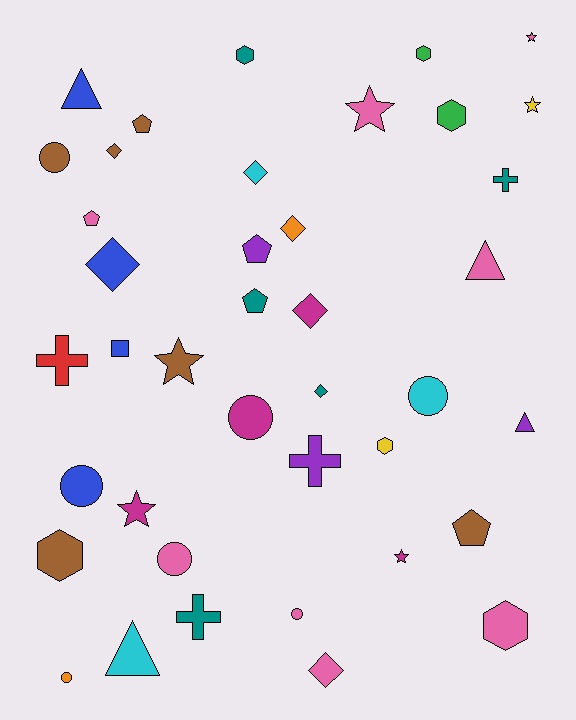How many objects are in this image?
There are 40 objects.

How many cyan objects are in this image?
There are 3 cyan objects.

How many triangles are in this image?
There are 4 triangles.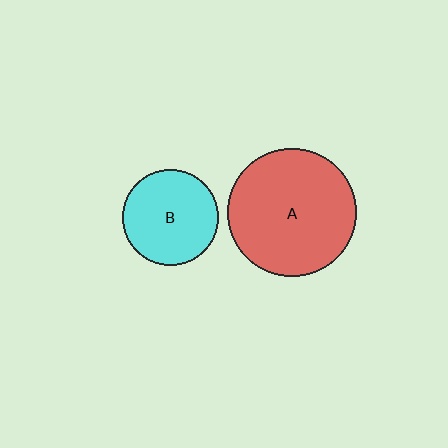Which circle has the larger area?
Circle A (red).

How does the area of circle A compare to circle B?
Approximately 1.8 times.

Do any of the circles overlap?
No, none of the circles overlap.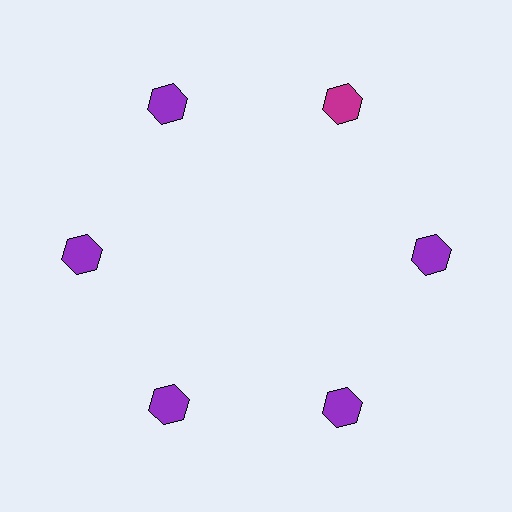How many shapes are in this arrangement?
There are 6 shapes arranged in a ring pattern.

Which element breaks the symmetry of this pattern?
The magenta hexagon at roughly the 1 o'clock position breaks the symmetry. All other shapes are purple hexagons.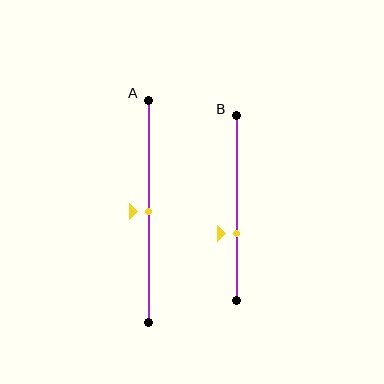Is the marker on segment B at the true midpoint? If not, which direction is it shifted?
No, the marker on segment B is shifted downward by about 13% of the segment length.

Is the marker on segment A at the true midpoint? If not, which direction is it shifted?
Yes, the marker on segment A is at the true midpoint.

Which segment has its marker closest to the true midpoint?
Segment A has its marker closest to the true midpoint.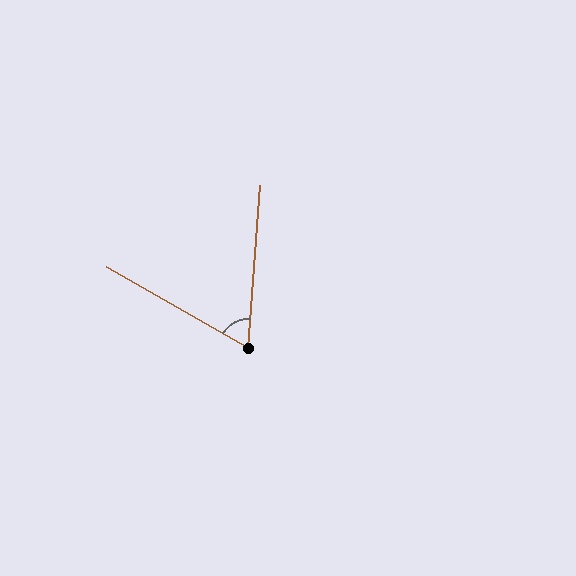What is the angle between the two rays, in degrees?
Approximately 65 degrees.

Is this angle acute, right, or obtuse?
It is acute.